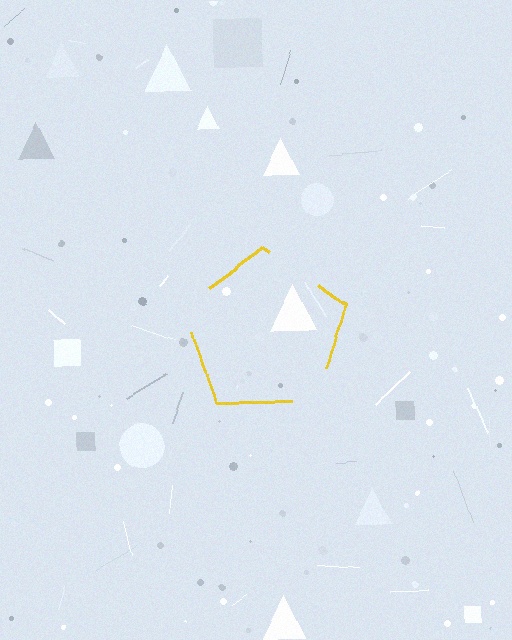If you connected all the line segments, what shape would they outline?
They would outline a pentagon.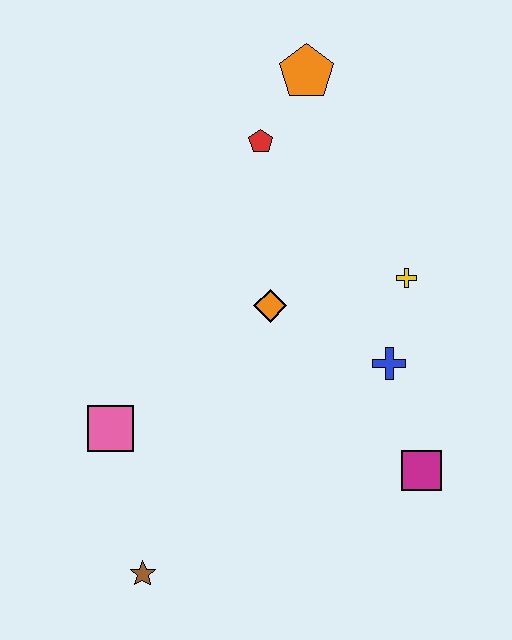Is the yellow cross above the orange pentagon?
No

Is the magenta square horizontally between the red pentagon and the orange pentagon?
No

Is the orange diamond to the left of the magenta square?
Yes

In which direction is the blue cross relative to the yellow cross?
The blue cross is below the yellow cross.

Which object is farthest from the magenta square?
The orange pentagon is farthest from the magenta square.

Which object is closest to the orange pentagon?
The red pentagon is closest to the orange pentagon.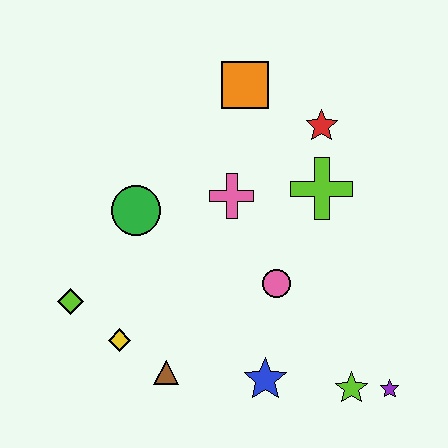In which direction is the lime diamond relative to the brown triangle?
The lime diamond is to the left of the brown triangle.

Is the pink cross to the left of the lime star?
Yes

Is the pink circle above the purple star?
Yes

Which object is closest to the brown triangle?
The yellow diamond is closest to the brown triangle.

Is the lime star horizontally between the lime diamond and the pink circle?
No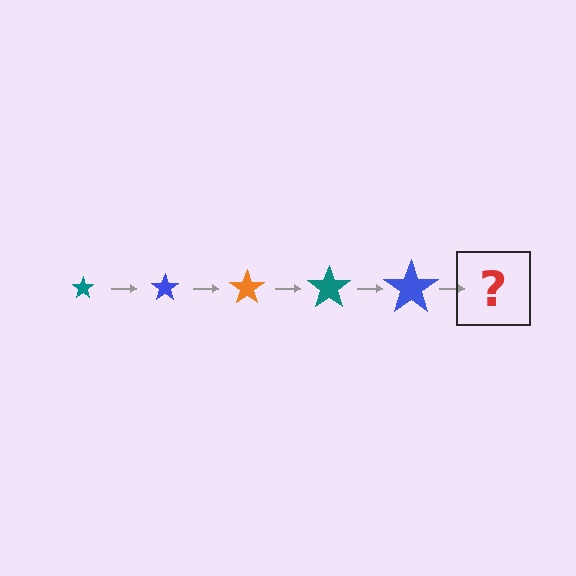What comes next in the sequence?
The next element should be an orange star, larger than the previous one.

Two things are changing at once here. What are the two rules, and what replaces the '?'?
The two rules are that the star grows larger each step and the color cycles through teal, blue, and orange. The '?' should be an orange star, larger than the previous one.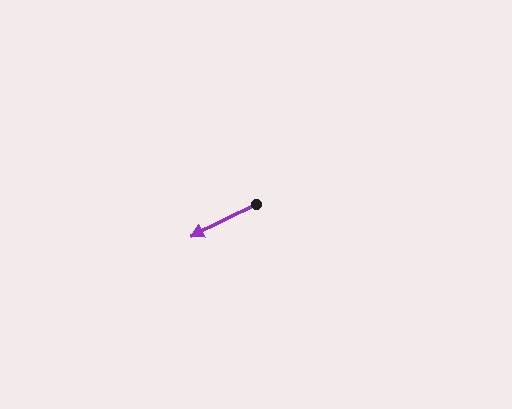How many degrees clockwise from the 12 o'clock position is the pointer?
Approximately 244 degrees.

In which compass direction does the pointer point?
Southwest.